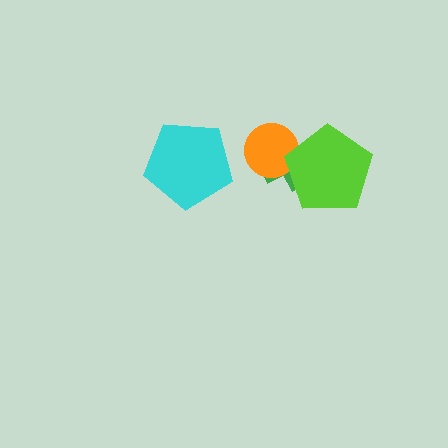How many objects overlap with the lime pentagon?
2 objects overlap with the lime pentagon.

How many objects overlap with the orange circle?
2 objects overlap with the orange circle.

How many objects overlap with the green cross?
2 objects overlap with the green cross.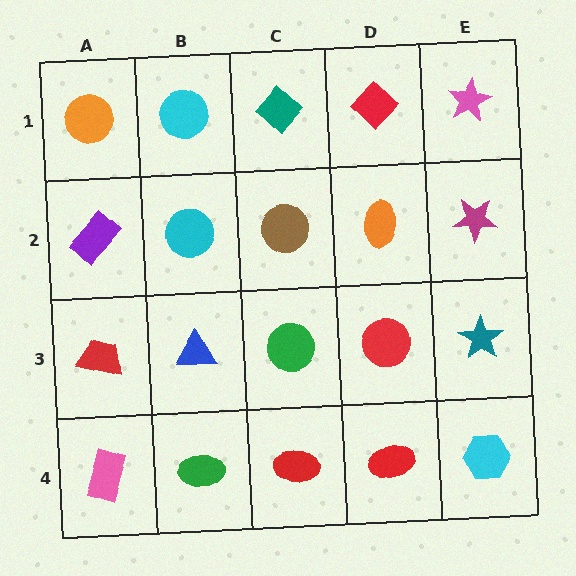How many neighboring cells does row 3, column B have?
4.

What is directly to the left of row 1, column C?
A cyan circle.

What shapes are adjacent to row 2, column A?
An orange circle (row 1, column A), a red trapezoid (row 3, column A), a cyan circle (row 2, column B).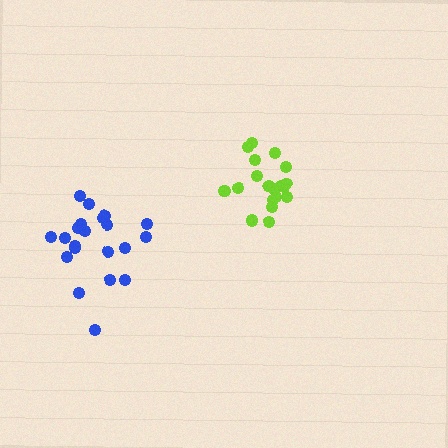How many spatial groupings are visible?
There are 2 spatial groupings.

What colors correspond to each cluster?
The clusters are colored: lime, blue.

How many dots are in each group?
Group 1: 19 dots, Group 2: 21 dots (40 total).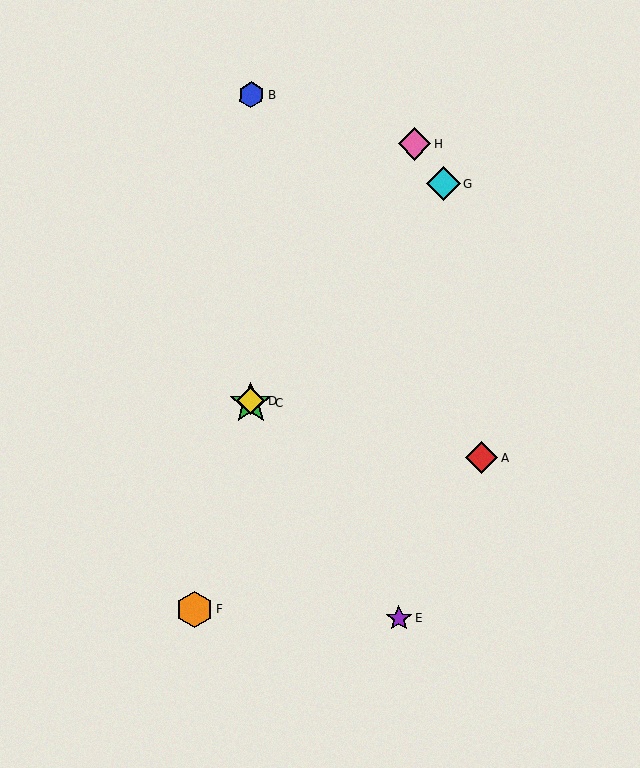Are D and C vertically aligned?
Yes, both are at x≈251.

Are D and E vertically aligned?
No, D is at x≈251 and E is at x≈398.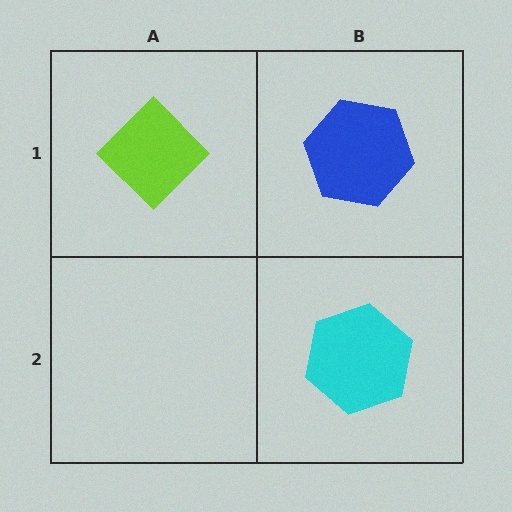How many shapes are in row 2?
1 shape.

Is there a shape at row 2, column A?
No, that cell is empty.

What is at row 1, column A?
A lime diamond.